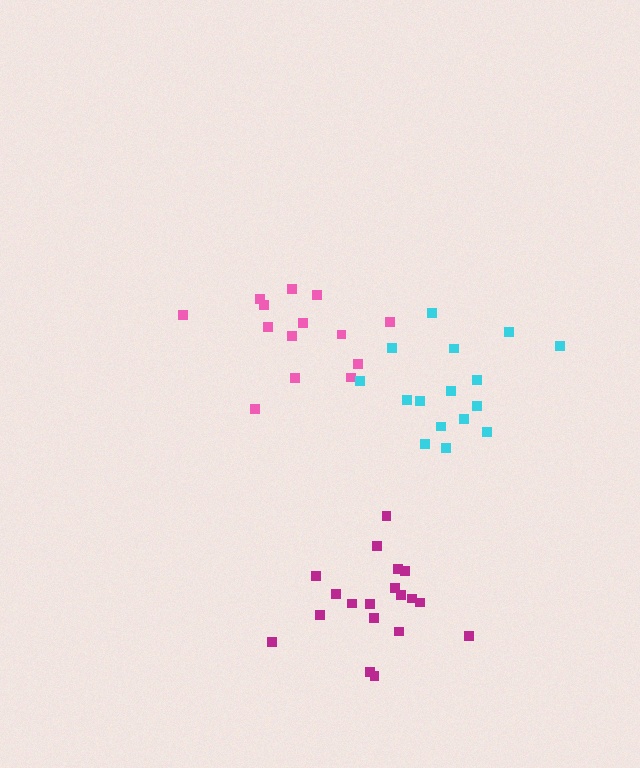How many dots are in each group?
Group 1: 14 dots, Group 2: 19 dots, Group 3: 16 dots (49 total).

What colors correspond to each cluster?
The clusters are colored: pink, magenta, cyan.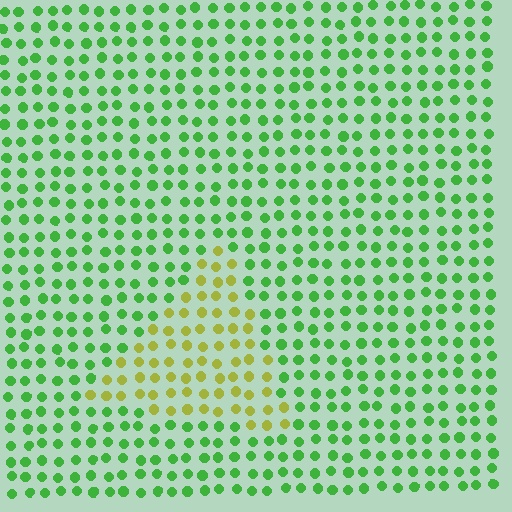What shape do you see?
I see a triangle.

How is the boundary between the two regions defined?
The boundary is defined purely by a slight shift in hue (about 49 degrees). Spacing, size, and orientation are identical on both sides.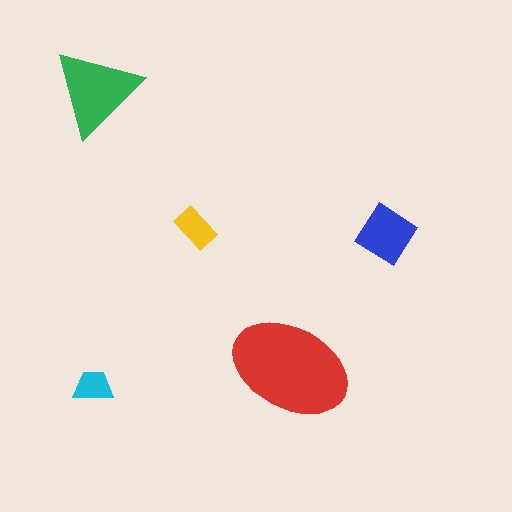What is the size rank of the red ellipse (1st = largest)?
1st.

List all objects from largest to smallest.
The red ellipse, the green triangle, the blue diamond, the yellow rectangle, the cyan trapezoid.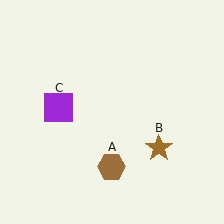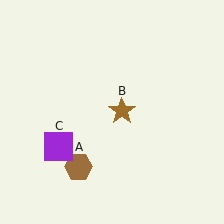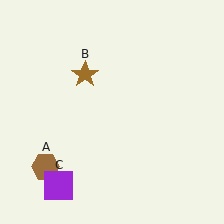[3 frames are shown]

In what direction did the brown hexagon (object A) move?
The brown hexagon (object A) moved left.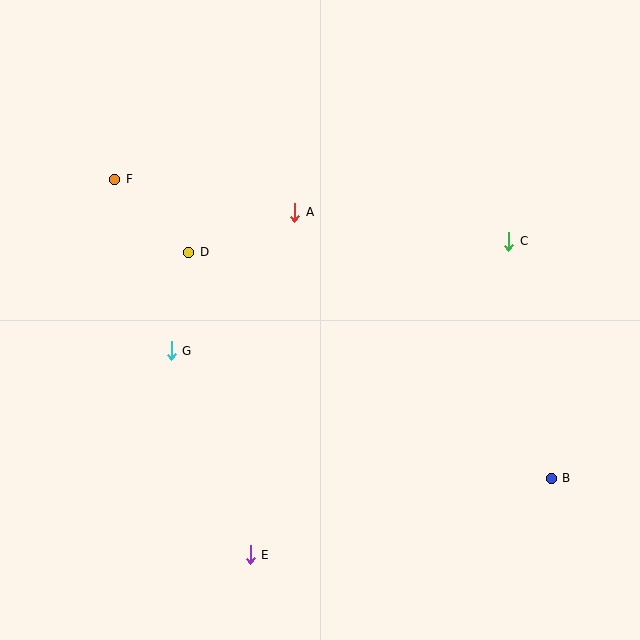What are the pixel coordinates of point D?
Point D is at (189, 252).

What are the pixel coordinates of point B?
Point B is at (551, 478).